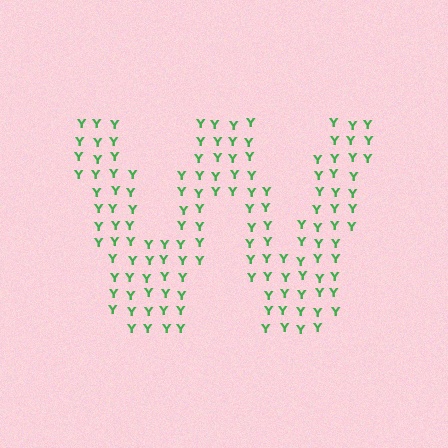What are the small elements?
The small elements are letter Y's.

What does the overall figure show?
The overall figure shows the letter W.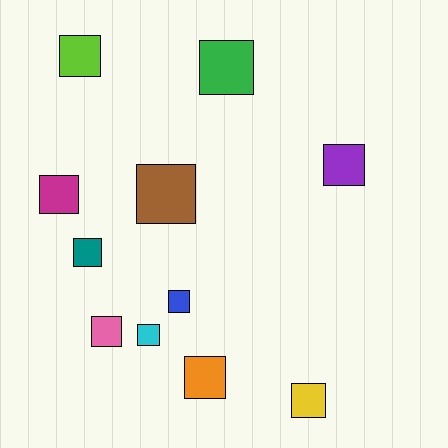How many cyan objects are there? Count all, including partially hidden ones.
There is 1 cyan object.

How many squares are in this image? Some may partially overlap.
There are 11 squares.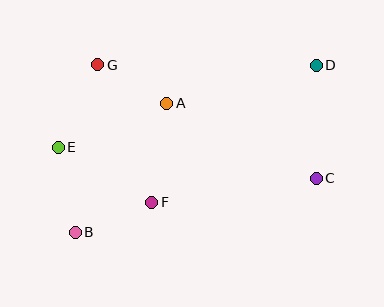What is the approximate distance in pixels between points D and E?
The distance between D and E is approximately 270 pixels.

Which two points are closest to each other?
Points A and G are closest to each other.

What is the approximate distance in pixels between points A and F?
The distance between A and F is approximately 100 pixels.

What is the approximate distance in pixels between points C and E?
The distance between C and E is approximately 260 pixels.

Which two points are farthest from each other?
Points B and D are farthest from each other.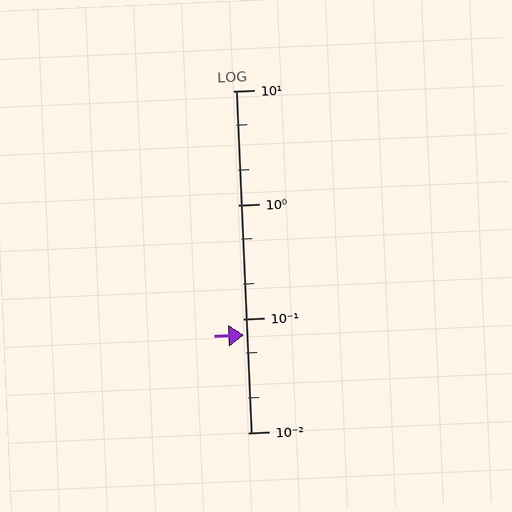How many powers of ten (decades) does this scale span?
The scale spans 3 decades, from 0.01 to 10.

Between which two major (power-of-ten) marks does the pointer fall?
The pointer is between 0.01 and 0.1.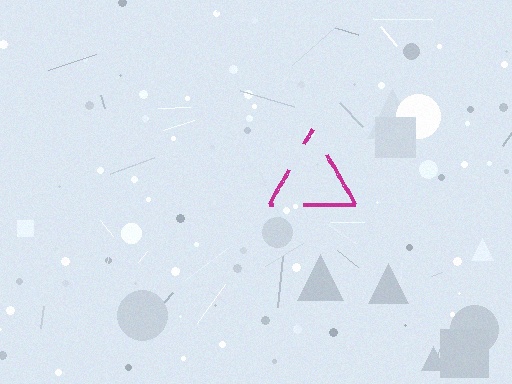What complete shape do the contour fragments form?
The contour fragments form a triangle.